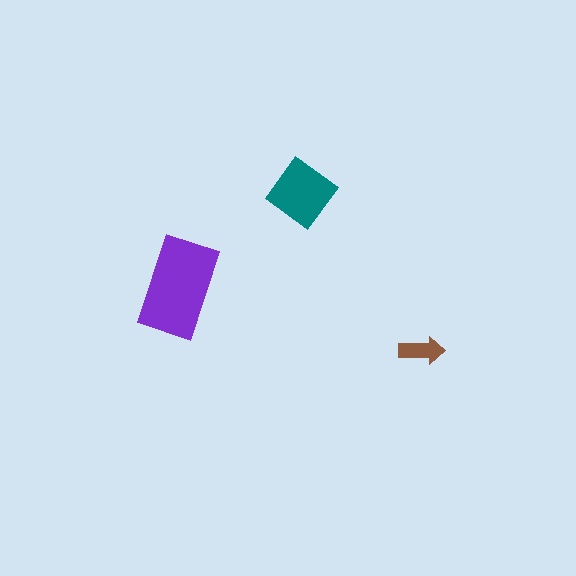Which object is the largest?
The purple rectangle.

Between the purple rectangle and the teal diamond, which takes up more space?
The purple rectangle.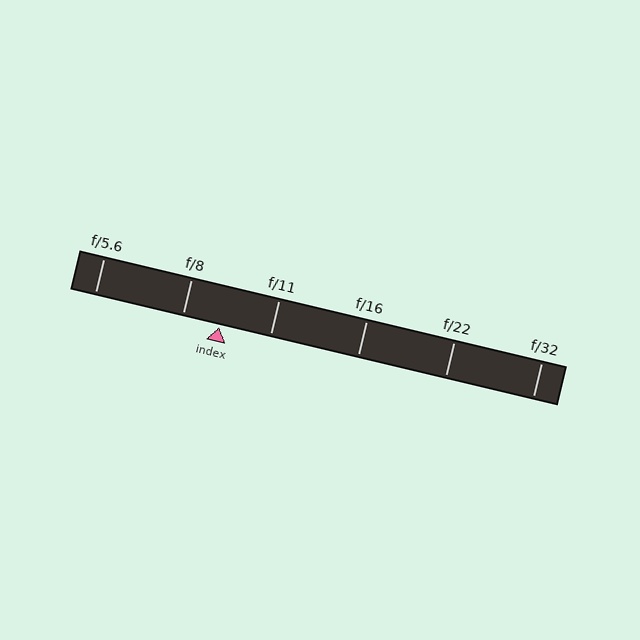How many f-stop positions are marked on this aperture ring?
There are 6 f-stop positions marked.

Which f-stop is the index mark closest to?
The index mark is closest to f/8.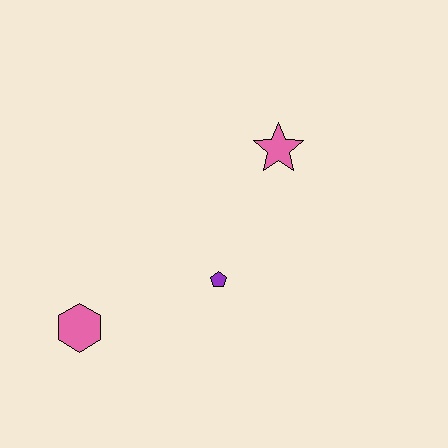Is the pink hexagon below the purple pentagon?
Yes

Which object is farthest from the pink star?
The pink hexagon is farthest from the pink star.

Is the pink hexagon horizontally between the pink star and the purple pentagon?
No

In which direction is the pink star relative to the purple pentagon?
The pink star is above the purple pentagon.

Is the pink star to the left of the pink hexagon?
No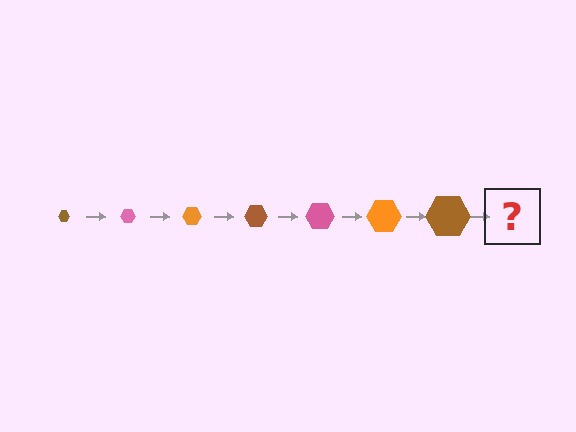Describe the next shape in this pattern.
It should be a pink hexagon, larger than the previous one.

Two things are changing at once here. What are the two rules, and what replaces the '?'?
The two rules are that the hexagon grows larger each step and the color cycles through brown, pink, and orange. The '?' should be a pink hexagon, larger than the previous one.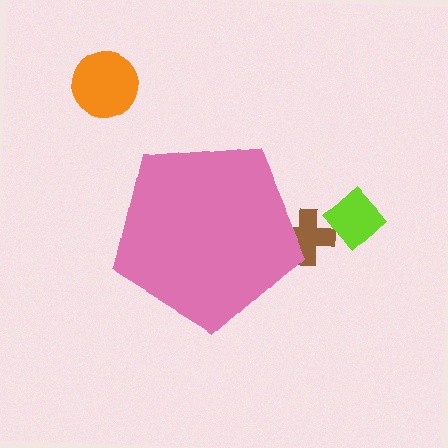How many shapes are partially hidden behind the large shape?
1 shape is partially hidden.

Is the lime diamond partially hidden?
No, the lime diamond is fully visible.